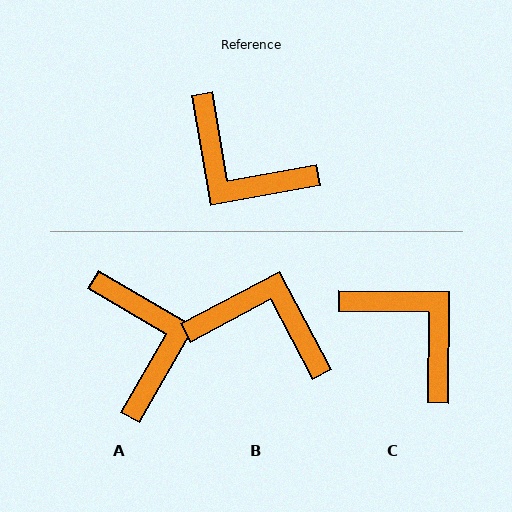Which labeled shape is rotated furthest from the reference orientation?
C, about 169 degrees away.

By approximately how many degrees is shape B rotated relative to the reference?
Approximately 162 degrees clockwise.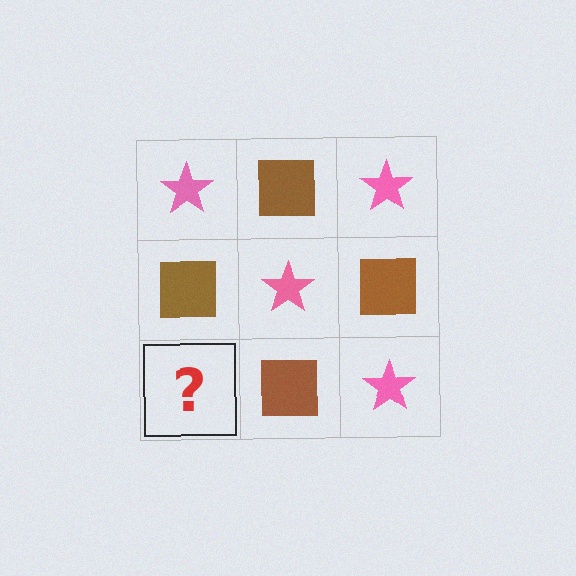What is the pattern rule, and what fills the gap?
The rule is that it alternates pink star and brown square in a checkerboard pattern. The gap should be filled with a pink star.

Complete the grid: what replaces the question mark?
The question mark should be replaced with a pink star.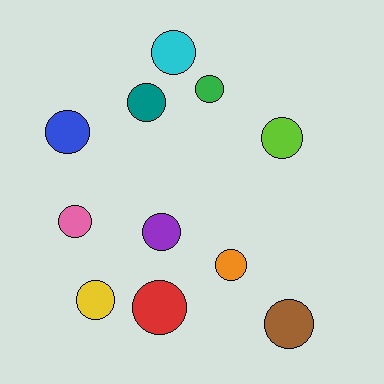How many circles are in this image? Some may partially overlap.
There are 11 circles.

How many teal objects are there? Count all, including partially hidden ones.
There is 1 teal object.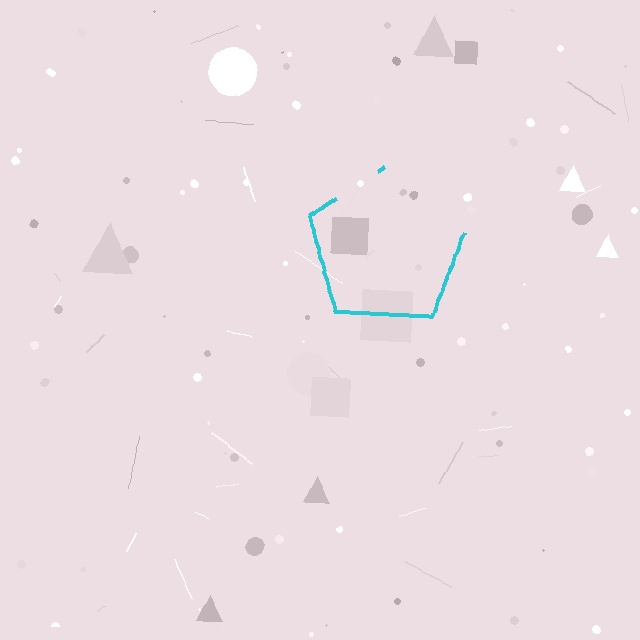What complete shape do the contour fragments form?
The contour fragments form a pentagon.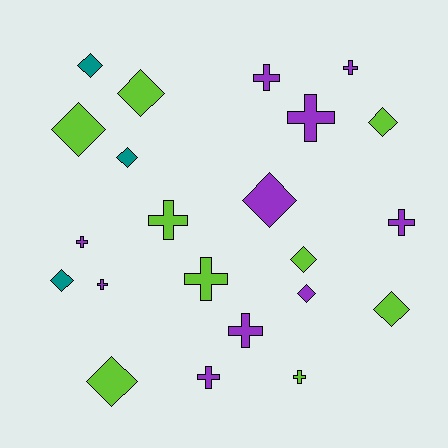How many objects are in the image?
There are 22 objects.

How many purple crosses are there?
There are 8 purple crosses.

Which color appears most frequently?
Purple, with 10 objects.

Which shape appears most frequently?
Diamond, with 11 objects.